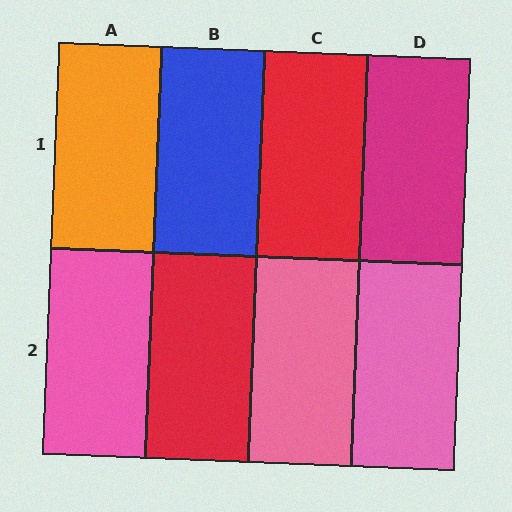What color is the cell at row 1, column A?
Orange.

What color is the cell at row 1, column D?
Magenta.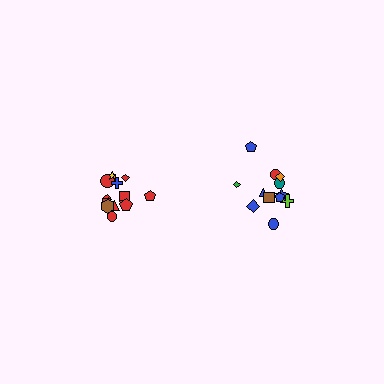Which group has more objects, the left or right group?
The left group.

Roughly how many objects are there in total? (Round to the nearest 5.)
Roughly 25 objects in total.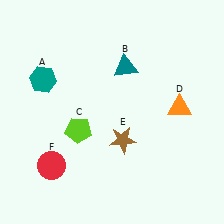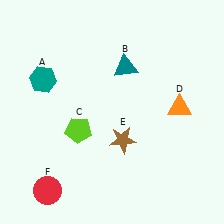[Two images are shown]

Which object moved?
The red circle (F) moved down.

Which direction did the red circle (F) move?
The red circle (F) moved down.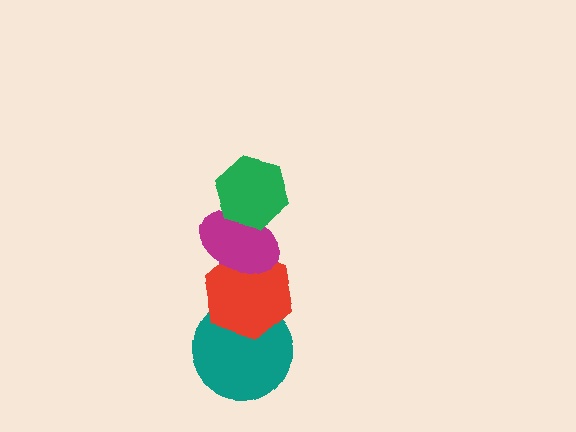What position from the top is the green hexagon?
The green hexagon is 1st from the top.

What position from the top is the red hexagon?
The red hexagon is 3rd from the top.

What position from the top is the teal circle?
The teal circle is 4th from the top.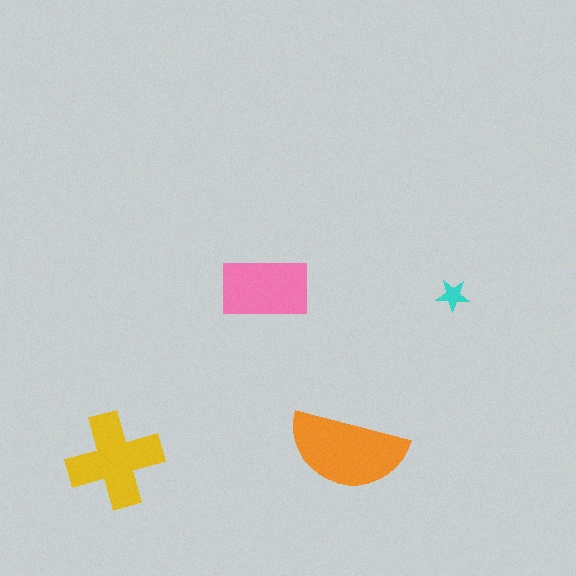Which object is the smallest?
The cyan star.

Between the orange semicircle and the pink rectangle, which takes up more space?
The orange semicircle.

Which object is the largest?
The orange semicircle.